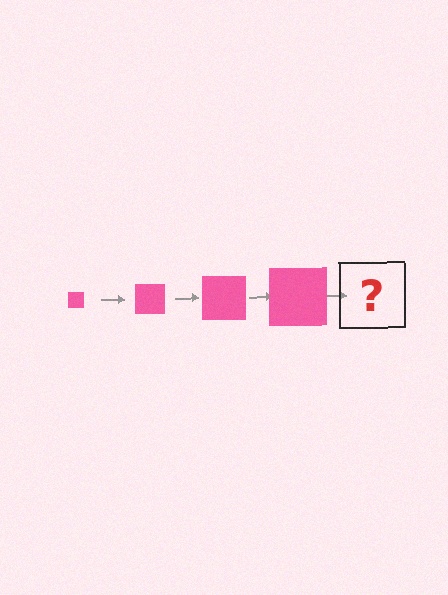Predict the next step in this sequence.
The next step is a pink square, larger than the previous one.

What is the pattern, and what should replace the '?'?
The pattern is that the square gets progressively larger each step. The '?' should be a pink square, larger than the previous one.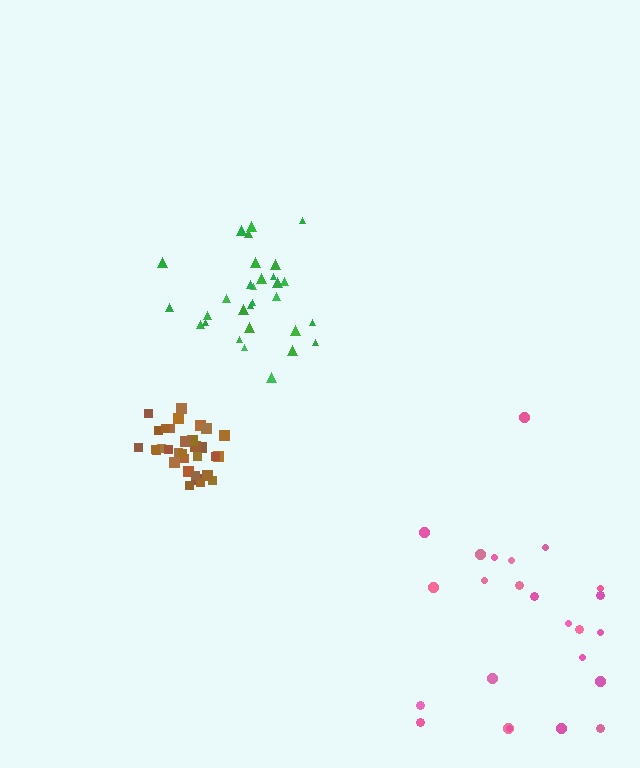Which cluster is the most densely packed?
Brown.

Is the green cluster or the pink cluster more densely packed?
Green.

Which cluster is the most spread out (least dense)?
Pink.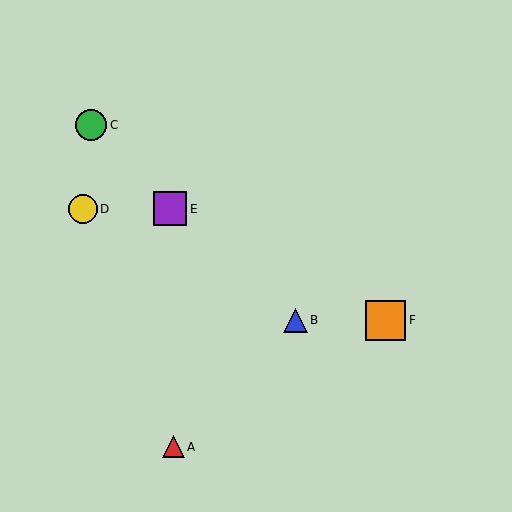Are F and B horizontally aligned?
Yes, both are at y≈320.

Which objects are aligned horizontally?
Objects B, F are aligned horizontally.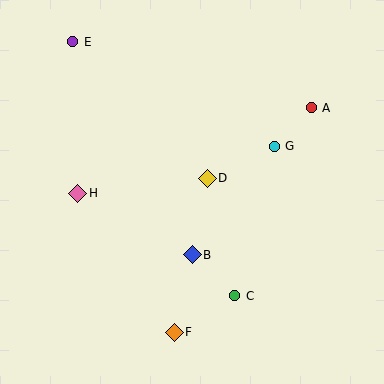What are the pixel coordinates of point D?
Point D is at (207, 178).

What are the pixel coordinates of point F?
Point F is at (174, 332).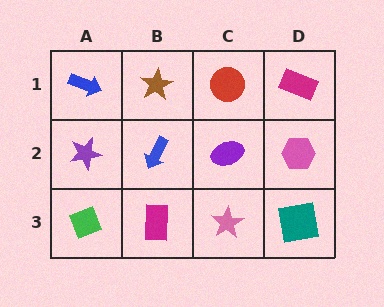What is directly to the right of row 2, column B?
A purple ellipse.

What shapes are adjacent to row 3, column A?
A purple star (row 2, column A), a magenta rectangle (row 3, column B).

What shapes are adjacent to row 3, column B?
A blue arrow (row 2, column B), a green diamond (row 3, column A), a pink star (row 3, column C).